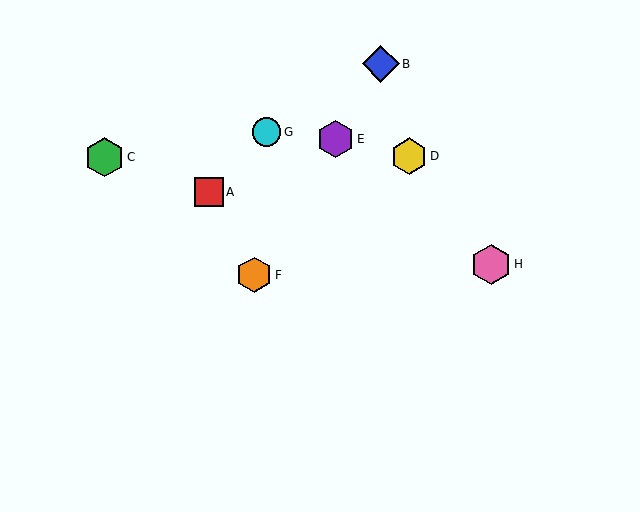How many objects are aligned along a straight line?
3 objects (B, E, F) are aligned along a straight line.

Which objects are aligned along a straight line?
Objects B, E, F are aligned along a straight line.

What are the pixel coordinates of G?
Object G is at (267, 132).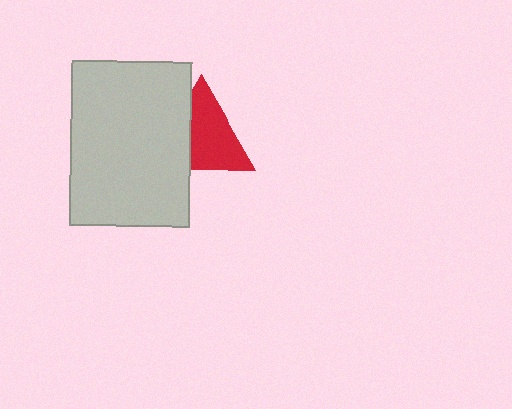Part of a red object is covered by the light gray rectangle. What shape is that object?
It is a triangle.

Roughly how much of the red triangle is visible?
Most of it is visible (roughly 66%).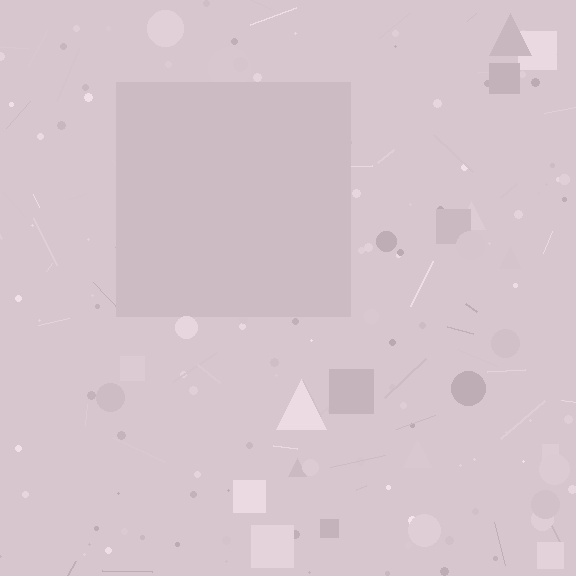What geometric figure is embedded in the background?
A square is embedded in the background.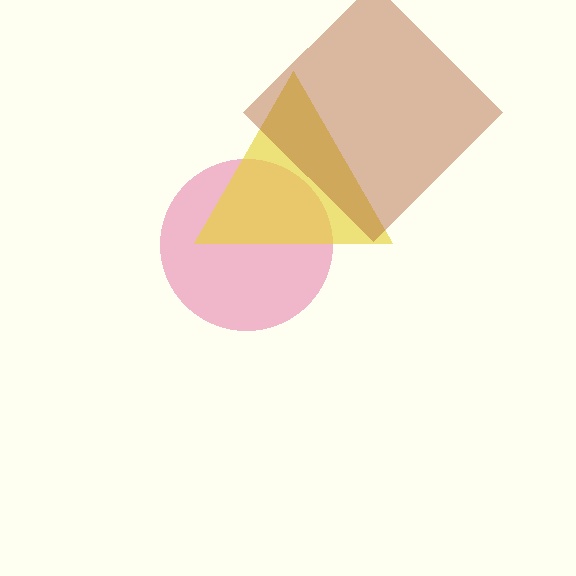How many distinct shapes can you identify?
There are 3 distinct shapes: a pink circle, a yellow triangle, a brown diamond.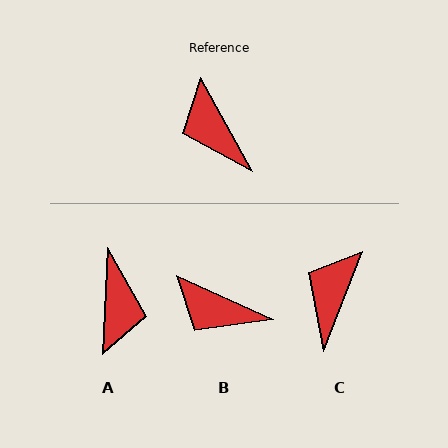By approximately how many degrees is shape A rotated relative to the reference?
Approximately 148 degrees counter-clockwise.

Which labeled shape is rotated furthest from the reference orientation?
A, about 148 degrees away.